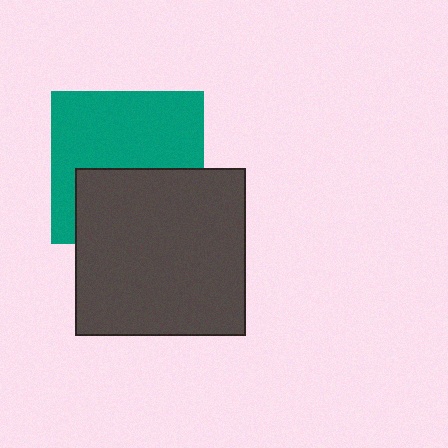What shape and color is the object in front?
The object in front is a dark gray rectangle.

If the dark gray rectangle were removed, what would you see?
You would see the complete teal square.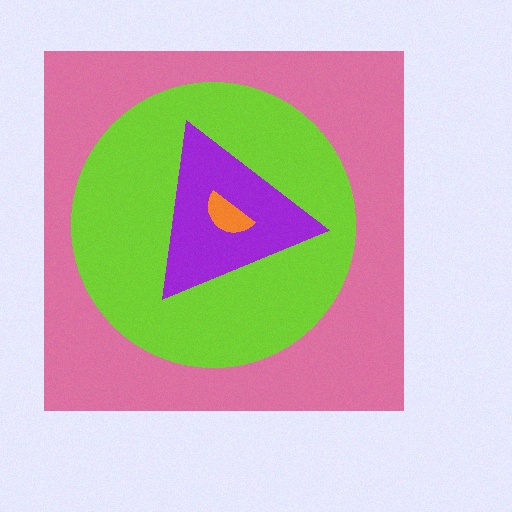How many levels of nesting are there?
4.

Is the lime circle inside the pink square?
Yes.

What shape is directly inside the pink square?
The lime circle.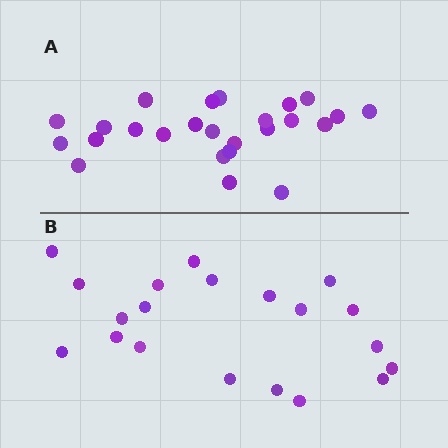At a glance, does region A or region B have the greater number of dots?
Region A (the top region) has more dots.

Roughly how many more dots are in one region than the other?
Region A has about 5 more dots than region B.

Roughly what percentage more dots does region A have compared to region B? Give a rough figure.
About 25% more.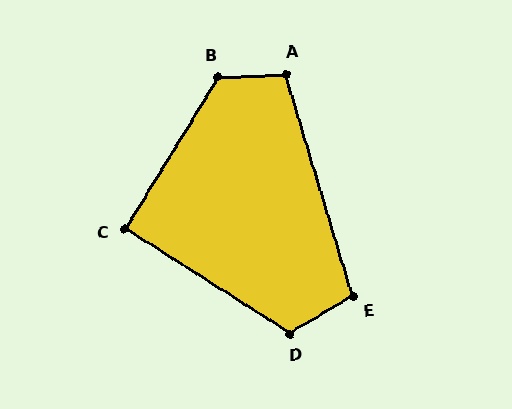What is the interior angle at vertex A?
Approximately 105 degrees (obtuse).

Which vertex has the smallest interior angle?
C, at approximately 91 degrees.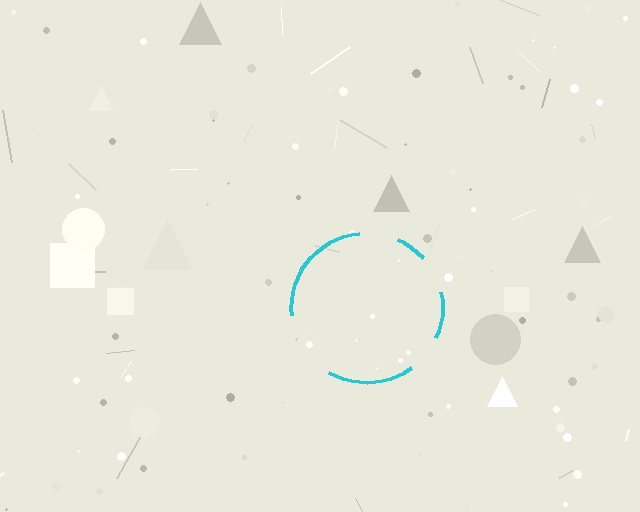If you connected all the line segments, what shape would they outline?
They would outline a circle.